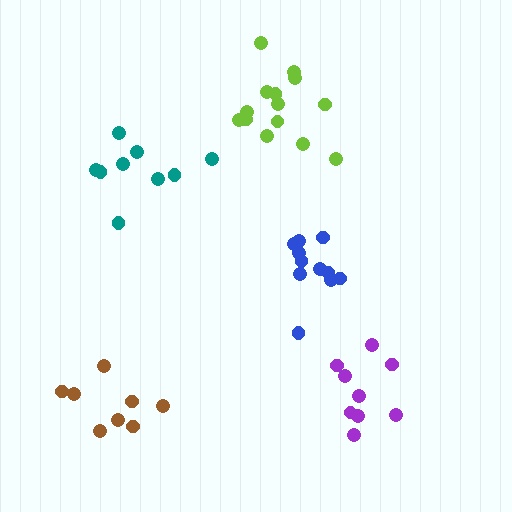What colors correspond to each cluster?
The clusters are colored: teal, blue, lime, brown, purple.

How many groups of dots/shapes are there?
There are 5 groups.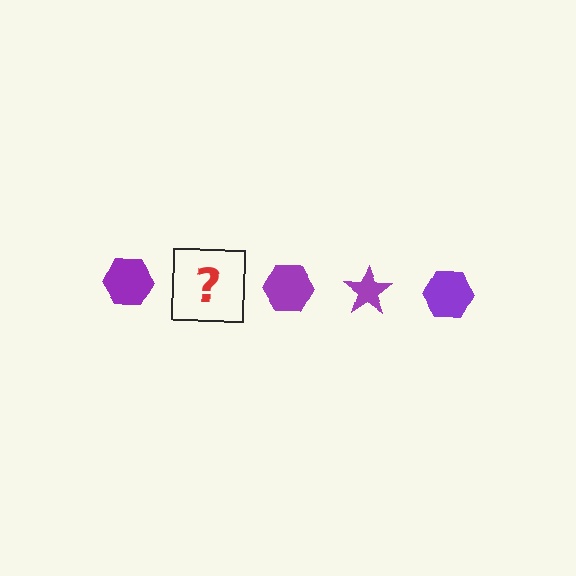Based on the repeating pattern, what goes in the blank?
The blank should be a purple star.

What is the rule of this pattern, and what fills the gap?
The rule is that the pattern cycles through hexagon, star shapes in purple. The gap should be filled with a purple star.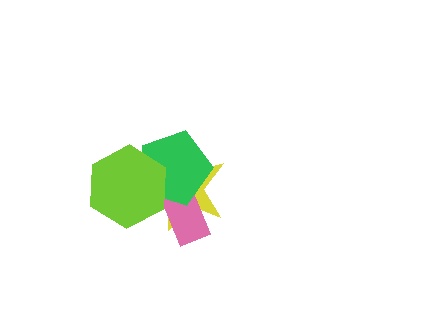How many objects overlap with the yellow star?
3 objects overlap with the yellow star.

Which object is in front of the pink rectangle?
The green pentagon is in front of the pink rectangle.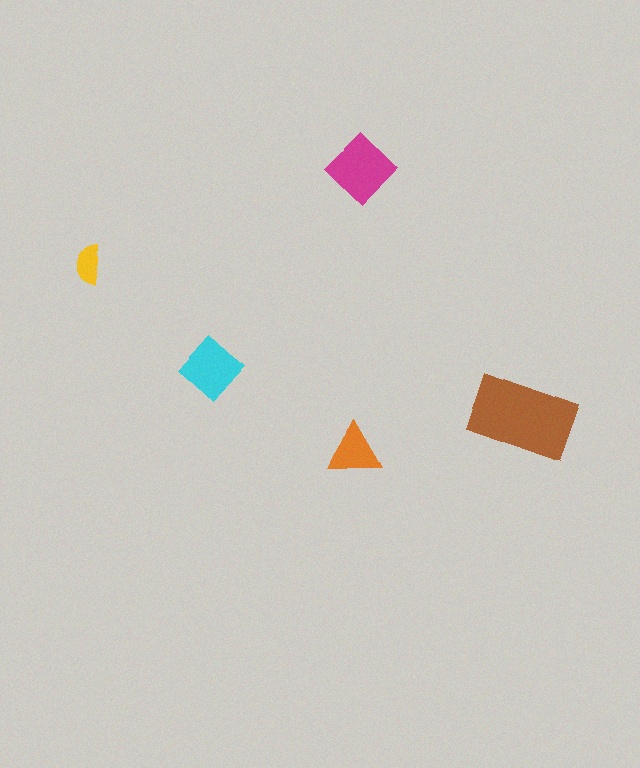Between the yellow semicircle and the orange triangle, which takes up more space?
The orange triangle.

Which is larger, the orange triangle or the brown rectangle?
The brown rectangle.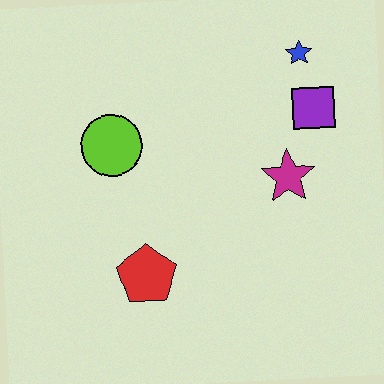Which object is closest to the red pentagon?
The lime circle is closest to the red pentagon.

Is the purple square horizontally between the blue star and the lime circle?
No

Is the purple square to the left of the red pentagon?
No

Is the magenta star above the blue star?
No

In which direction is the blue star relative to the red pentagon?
The blue star is above the red pentagon.